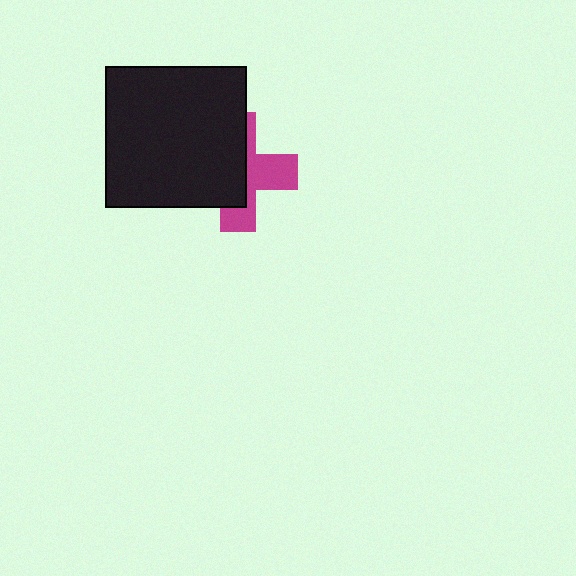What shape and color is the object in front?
The object in front is a black square.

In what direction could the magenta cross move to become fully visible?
The magenta cross could move right. That would shift it out from behind the black square entirely.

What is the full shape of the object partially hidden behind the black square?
The partially hidden object is a magenta cross.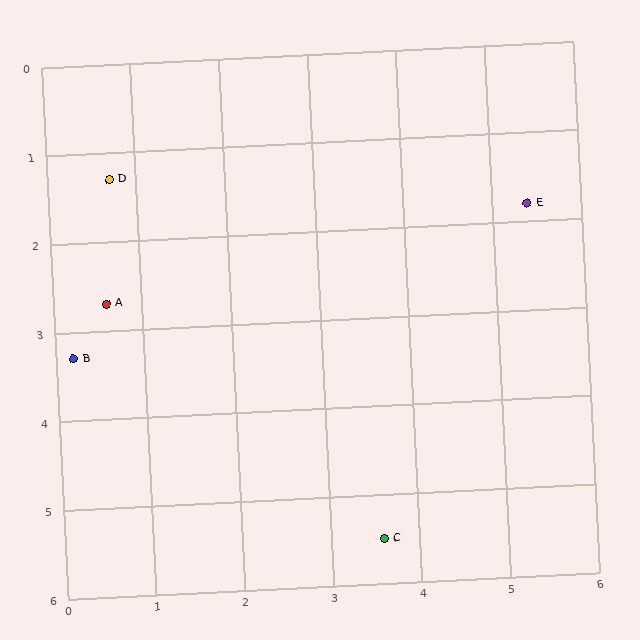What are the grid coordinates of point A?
Point A is at approximately (0.6, 2.7).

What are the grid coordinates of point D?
Point D is at approximately (0.7, 1.3).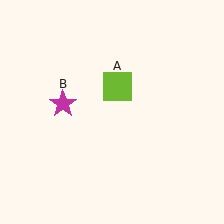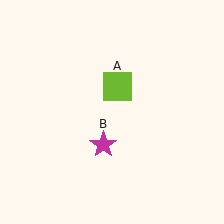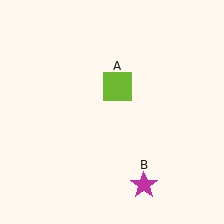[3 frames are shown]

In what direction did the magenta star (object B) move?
The magenta star (object B) moved down and to the right.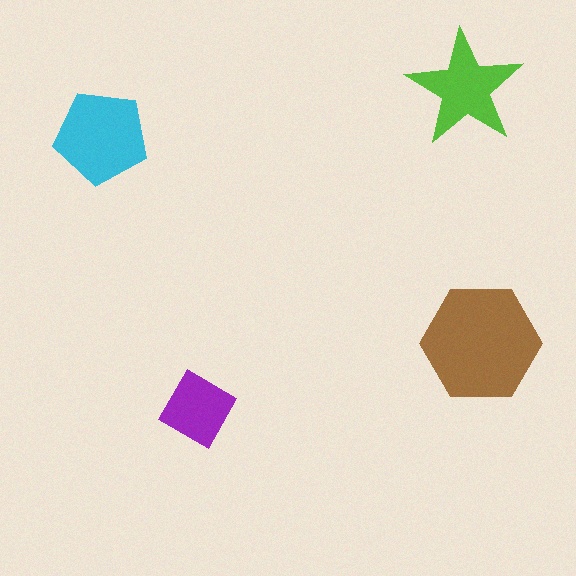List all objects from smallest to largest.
The purple diamond, the lime star, the cyan pentagon, the brown hexagon.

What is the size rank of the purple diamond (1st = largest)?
4th.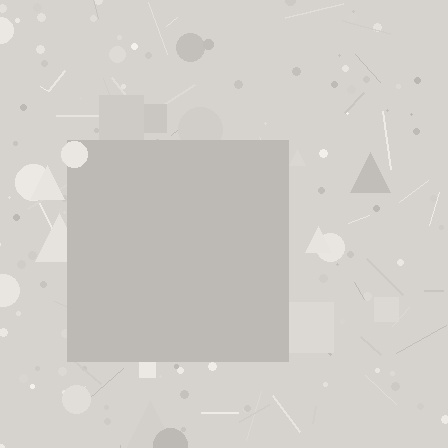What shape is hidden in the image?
A square is hidden in the image.